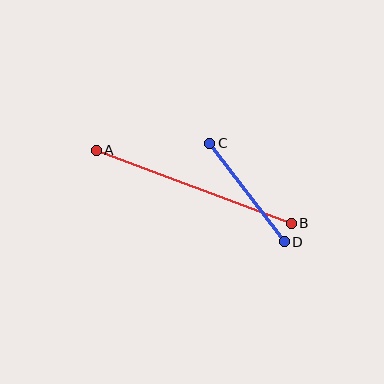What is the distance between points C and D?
The distance is approximately 124 pixels.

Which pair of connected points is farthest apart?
Points A and B are farthest apart.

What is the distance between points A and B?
The distance is approximately 209 pixels.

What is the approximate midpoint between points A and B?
The midpoint is at approximately (194, 187) pixels.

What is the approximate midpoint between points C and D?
The midpoint is at approximately (247, 193) pixels.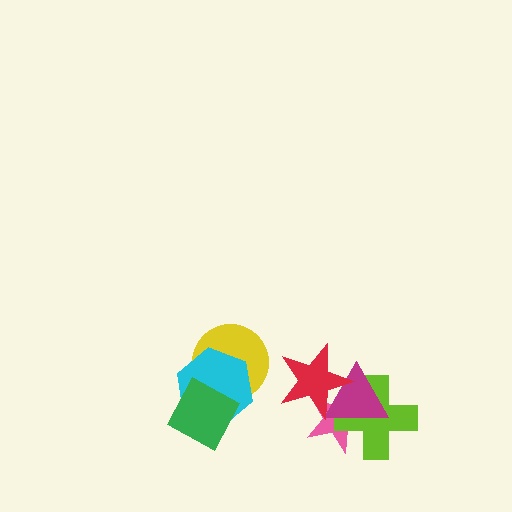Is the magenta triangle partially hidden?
Yes, it is partially covered by another shape.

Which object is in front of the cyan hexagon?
The green square is in front of the cyan hexagon.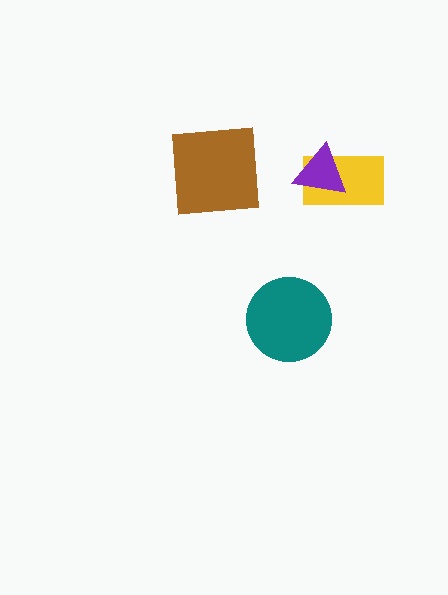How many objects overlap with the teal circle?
0 objects overlap with the teal circle.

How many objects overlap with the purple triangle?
1 object overlaps with the purple triangle.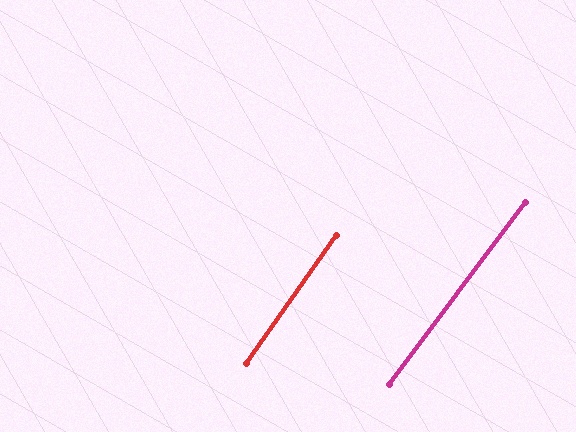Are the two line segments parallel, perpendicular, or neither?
Parallel — their directions differ by only 1.4°.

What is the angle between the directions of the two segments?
Approximately 1 degree.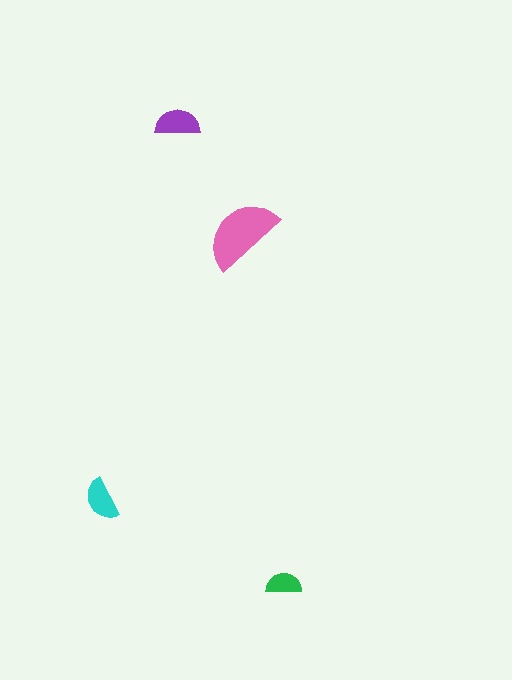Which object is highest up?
The purple semicircle is topmost.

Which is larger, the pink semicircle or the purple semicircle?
The pink one.